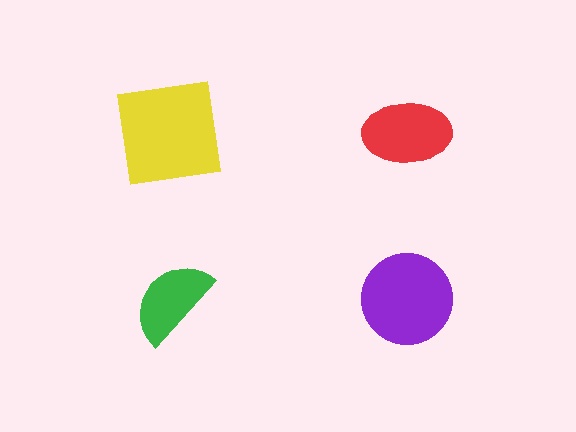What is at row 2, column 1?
A green semicircle.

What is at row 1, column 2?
A red ellipse.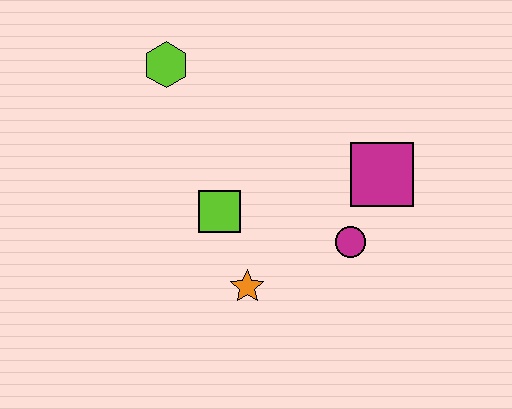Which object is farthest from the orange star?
The lime hexagon is farthest from the orange star.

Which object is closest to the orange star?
The lime square is closest to the orange star.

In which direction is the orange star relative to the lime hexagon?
The orange star is below the lime hexagon.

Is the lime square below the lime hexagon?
Yes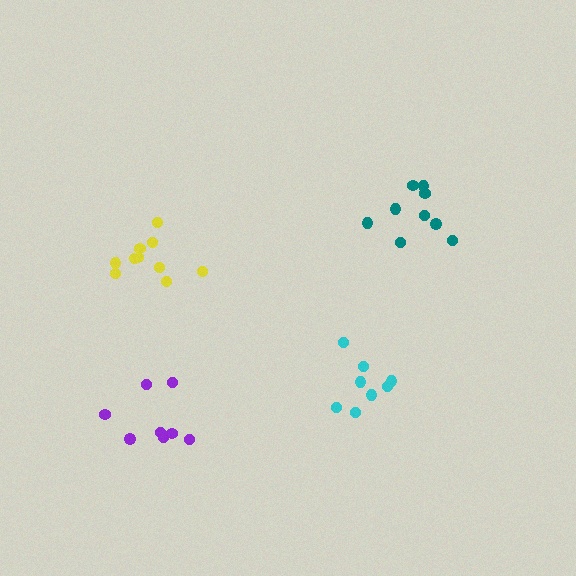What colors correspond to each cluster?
The clusters are colored: yellow, cyan, purple, teal.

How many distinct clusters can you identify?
There are 4 distinct clusters.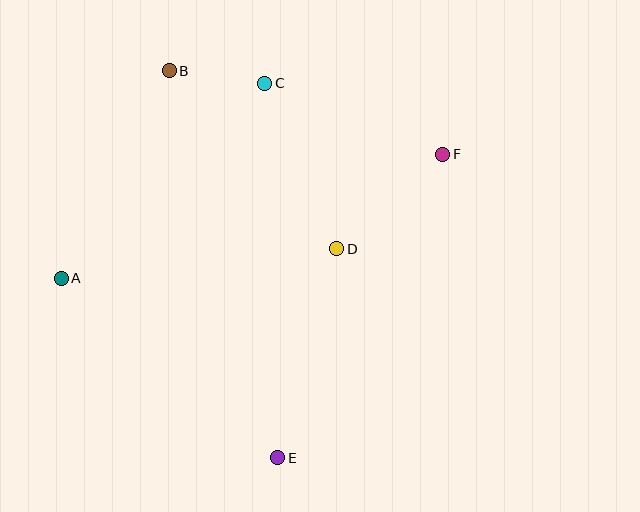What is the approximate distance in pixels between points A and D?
The distance between A and D is approximately 277 pixels.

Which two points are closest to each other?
Points B and C are closest to each other.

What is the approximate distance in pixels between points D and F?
The distance between D and F is approximately 142 pixels.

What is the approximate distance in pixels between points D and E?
The distance between D and E is approximately 217 pixels.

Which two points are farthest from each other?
Points B and E are farthest from each other.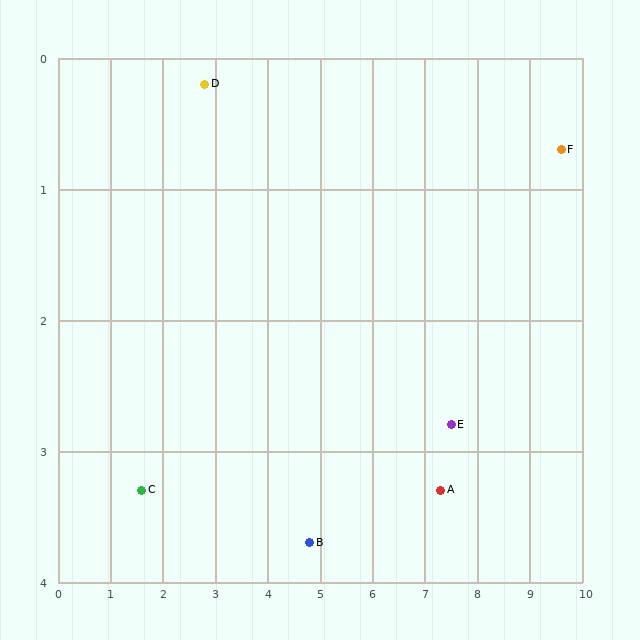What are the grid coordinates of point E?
Point E is at approximately (7.5, 2.8).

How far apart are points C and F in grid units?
Points C and F are about 8.4 grid units apart.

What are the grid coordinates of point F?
Point F is at approximately (9.6, 0.7).